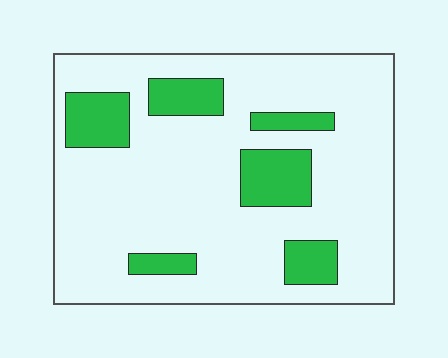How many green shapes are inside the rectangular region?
6.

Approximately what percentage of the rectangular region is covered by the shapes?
Approximately 20%.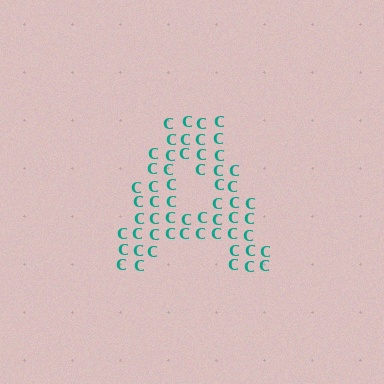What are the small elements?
The small elements are letter C's.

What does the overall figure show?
The overall figure shows the letter A.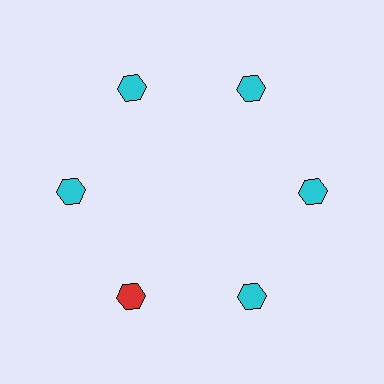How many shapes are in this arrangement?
There are 6 shapes arranged in a ring pattern.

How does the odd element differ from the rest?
It has a different color: red instead of cyan.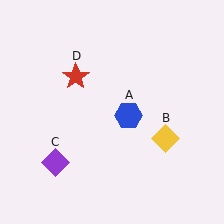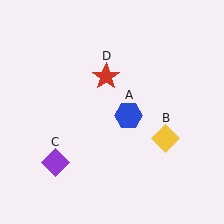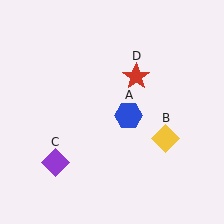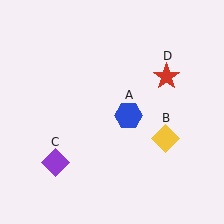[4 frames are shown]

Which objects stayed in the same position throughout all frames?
Blue hexagon (object A) and yellow diamond (object B) and purple diamond (object C) remained stationary.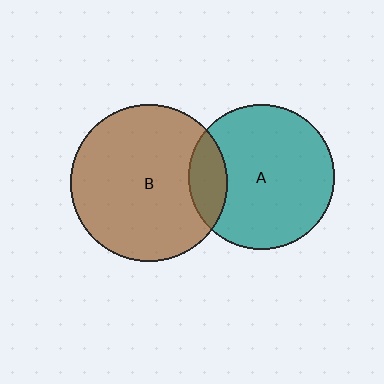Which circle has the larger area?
Circle B (brown).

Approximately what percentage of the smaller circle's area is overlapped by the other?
Approximately 15%.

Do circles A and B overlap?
Yes.